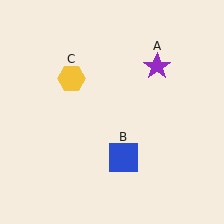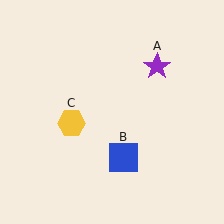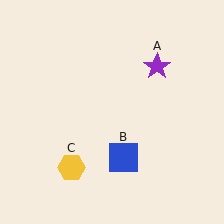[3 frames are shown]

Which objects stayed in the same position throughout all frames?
Purple star (object A) and blue square (object B) remained stationary.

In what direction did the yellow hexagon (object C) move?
The yellow hexagon (object C) moved down.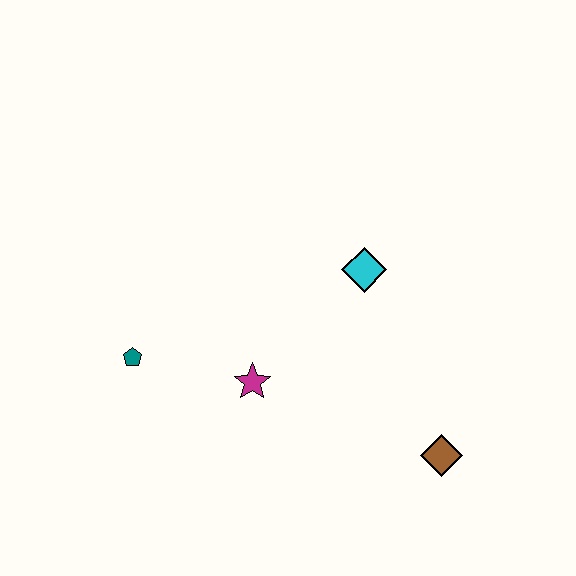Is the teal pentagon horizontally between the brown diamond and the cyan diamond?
No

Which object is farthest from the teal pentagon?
The brown diamond is farthest from the teal pentagon.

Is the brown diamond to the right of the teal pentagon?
Yes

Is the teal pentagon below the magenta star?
No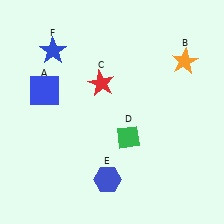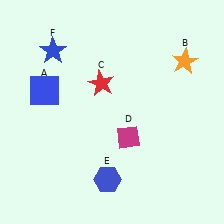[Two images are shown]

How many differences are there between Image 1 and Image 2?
There is 1 difference between the two images.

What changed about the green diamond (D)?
In Image 1, D is green. In Image 2, it changed to magenta.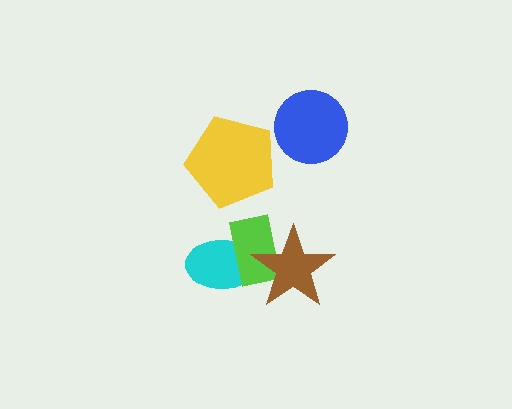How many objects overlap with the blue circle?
0 objects overlap with the blue circle.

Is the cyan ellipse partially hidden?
Yes, it is partially covered by another shape.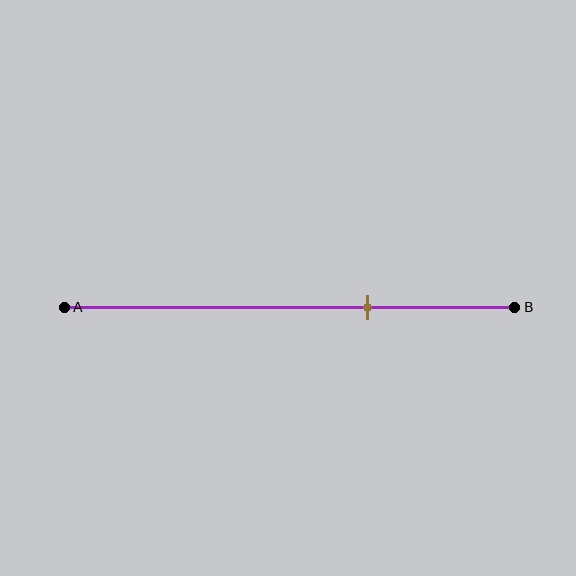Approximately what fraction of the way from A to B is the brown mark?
The brown mark is approximately 65% of the way from A to B.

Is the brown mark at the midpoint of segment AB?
No, the mark is at about 65% from A, not at the 50% midpoint.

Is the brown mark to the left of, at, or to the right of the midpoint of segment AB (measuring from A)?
The brown mark is to the right of the midpoint of segment AB.